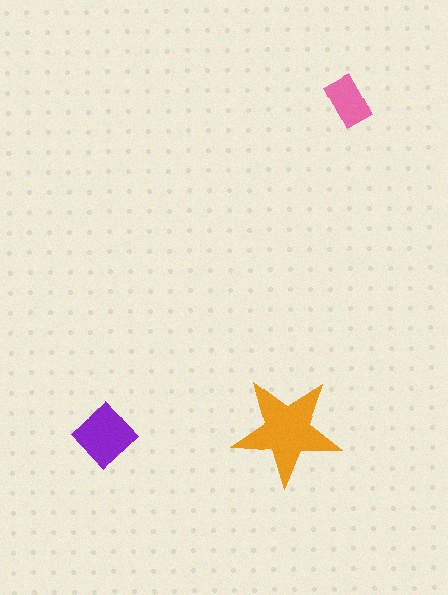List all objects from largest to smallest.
The orange star, the purple diamond, the pink rectangle.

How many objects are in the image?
There are 3 objects in the image.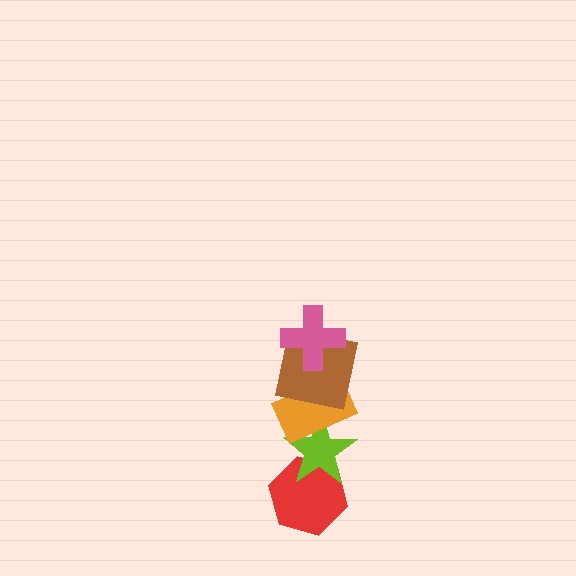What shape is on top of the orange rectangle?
The brown square is on top of the orange rectangle.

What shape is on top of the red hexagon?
The lime star is on top of the red hexagon.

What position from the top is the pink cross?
The pink cross is 1st from the top.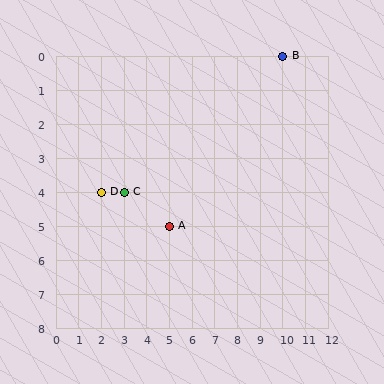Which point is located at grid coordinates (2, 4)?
Point D is at (2, 4).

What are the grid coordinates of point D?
Point D is at grid coordinates (2, 4).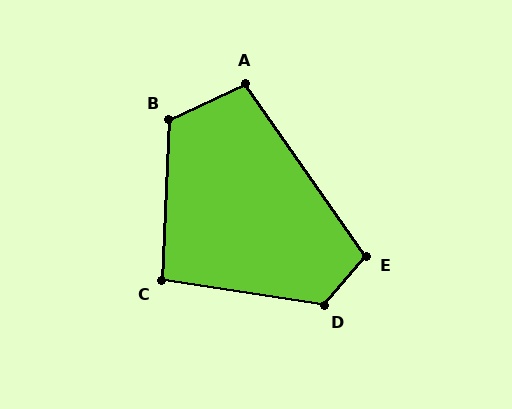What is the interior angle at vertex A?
Approximately 99 degrees (obtuse).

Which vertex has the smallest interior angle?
C, at approximately 96 degrees.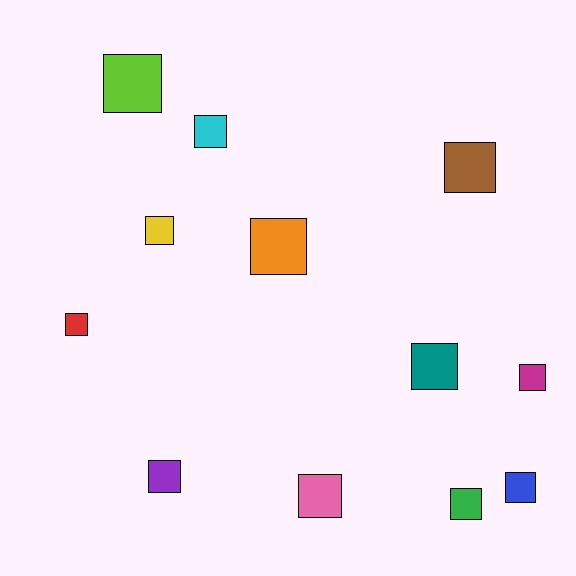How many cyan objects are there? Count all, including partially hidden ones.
There is 1 cyan object.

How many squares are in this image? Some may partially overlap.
There are 12 squares.